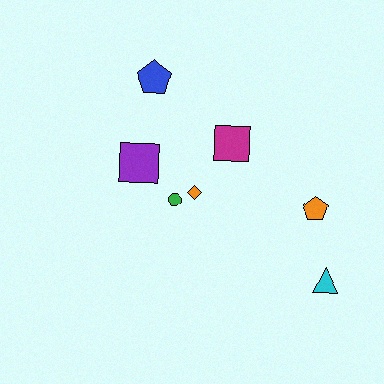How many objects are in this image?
There are 7 objects.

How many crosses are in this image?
There are no crosses.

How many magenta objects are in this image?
There is 1 magenta object.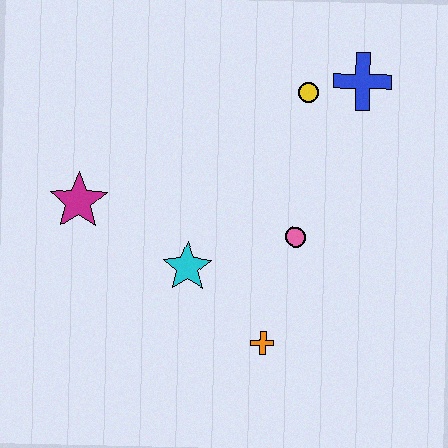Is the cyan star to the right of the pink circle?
No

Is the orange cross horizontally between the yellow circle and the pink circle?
No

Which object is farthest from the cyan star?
The blue cross is farthest from the cyan star.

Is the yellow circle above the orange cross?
Yes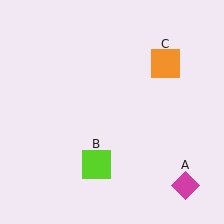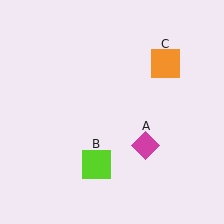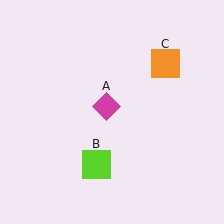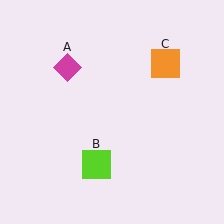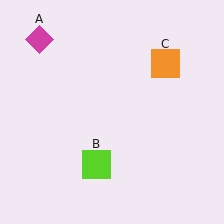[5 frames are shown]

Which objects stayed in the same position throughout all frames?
Lime square (object B) and orange square (object C) remained stationary.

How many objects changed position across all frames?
1 object changed position: magenta diamond (object A).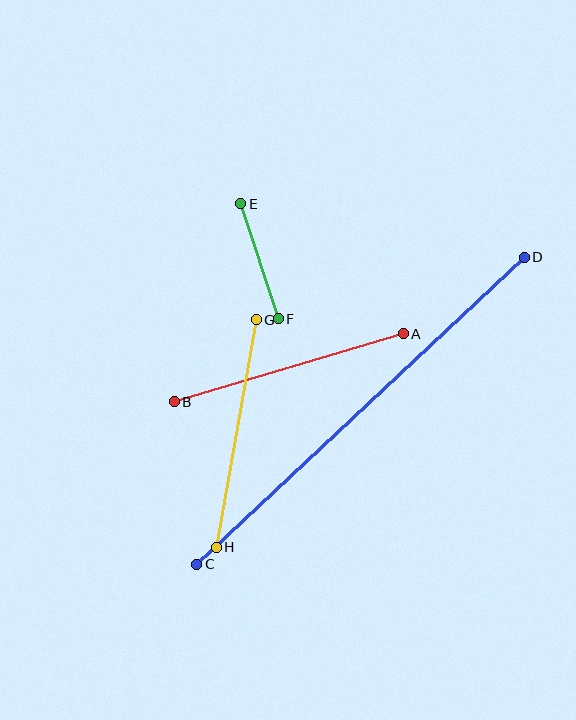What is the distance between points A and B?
The distance is approximately 239 pixels.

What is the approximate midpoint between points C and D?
The midpoint is at approximately (360, 411) pixels.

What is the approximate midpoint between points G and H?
The midpoint is at approximately (236, 433) pixels.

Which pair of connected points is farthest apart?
Points C and D are farthest apart.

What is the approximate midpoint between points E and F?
The midpoint is at approximately (259, 261) pixels.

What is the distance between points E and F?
The distance is approximately 121 pixels.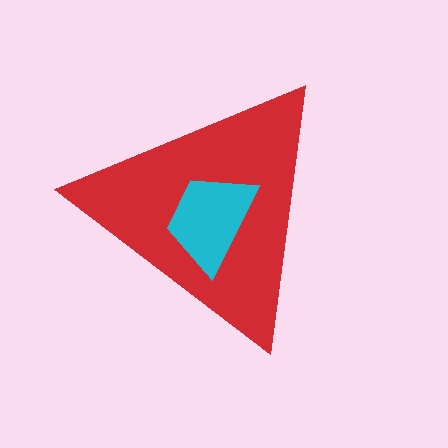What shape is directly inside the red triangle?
The cyan trapezoid.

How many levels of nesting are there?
2.